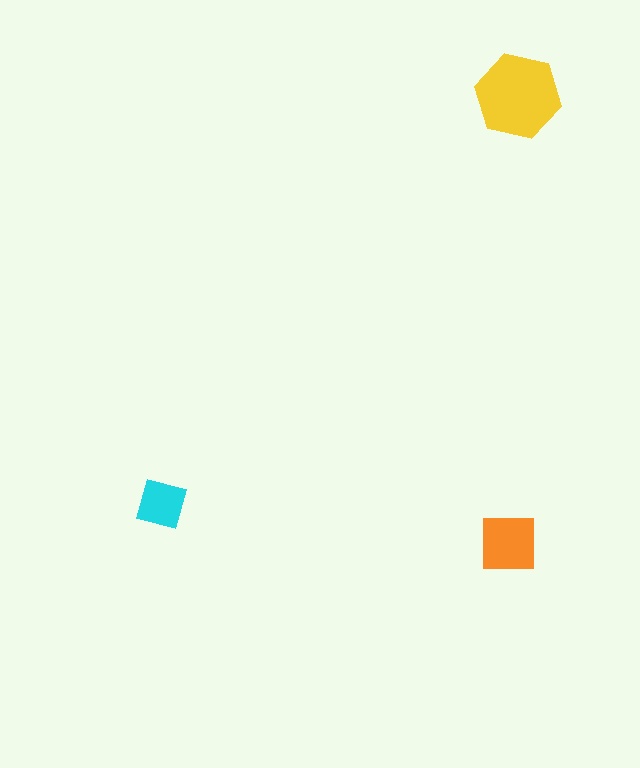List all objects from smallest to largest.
The cyan diamond, the orange square, the yellow hexagon.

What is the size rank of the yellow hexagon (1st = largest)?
1st.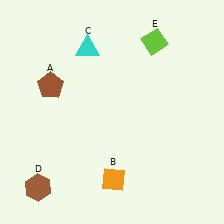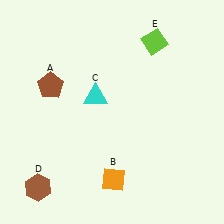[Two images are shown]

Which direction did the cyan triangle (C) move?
The cyan triangle (C) moved down.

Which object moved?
The cyan triangle (C) moved down.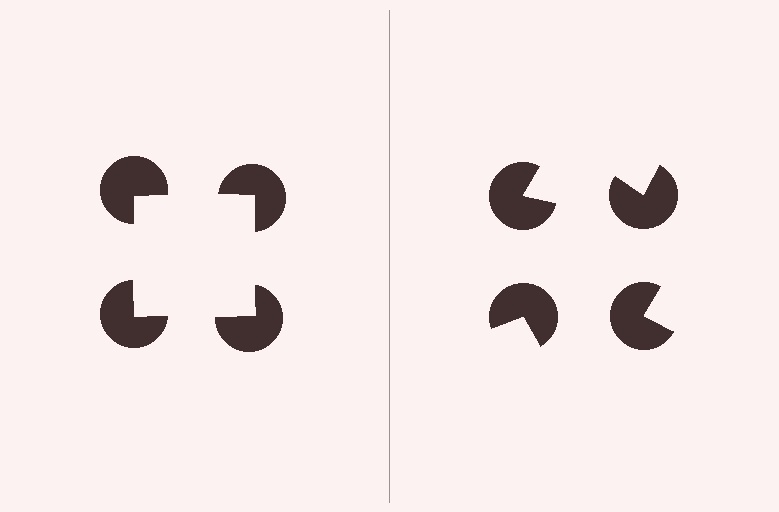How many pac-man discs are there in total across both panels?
8 — 4 on each side.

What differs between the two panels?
The pac-man discs are positioned identically on both sides; only the wedge orientations differ. On the left they align to a square; on the right they are misaligned.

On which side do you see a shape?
An illusory square appears on the left side. On the right side the wedge cuts are rotated, so no coherent shape forms.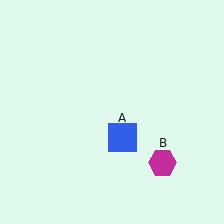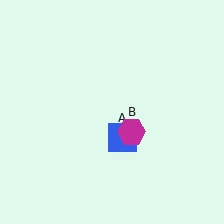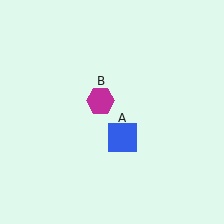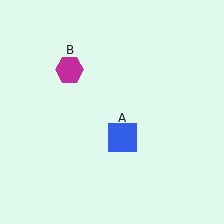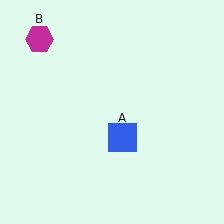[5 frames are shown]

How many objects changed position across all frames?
1 object changed position: magenta hexagon (object B).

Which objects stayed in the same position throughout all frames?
Blue square (object A) remained stationary.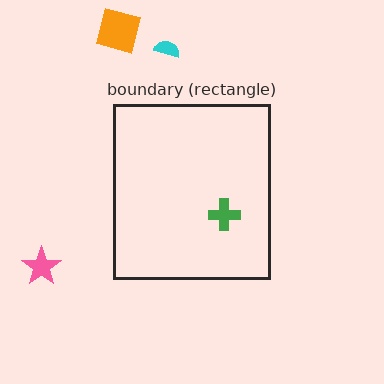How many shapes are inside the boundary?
1 inside, 3 outside.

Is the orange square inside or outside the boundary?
Outside.